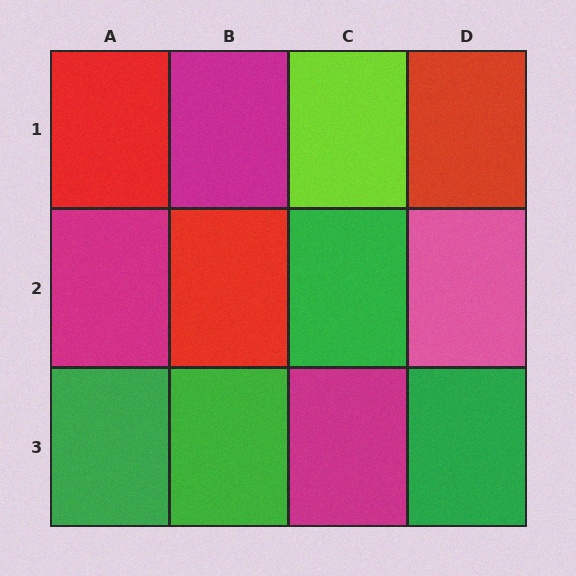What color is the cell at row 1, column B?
Magenta.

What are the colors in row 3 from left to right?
Green, green, magenta, green.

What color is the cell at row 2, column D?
Pink.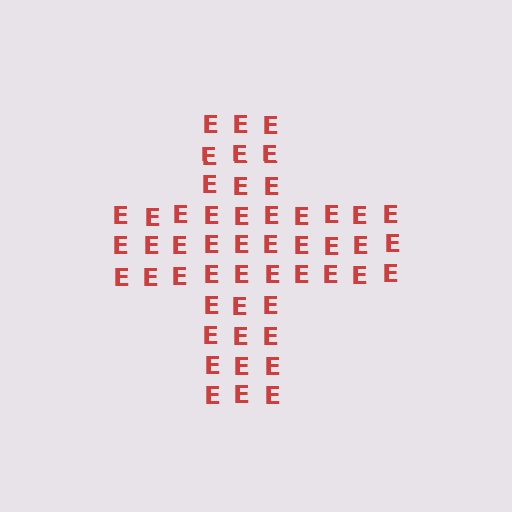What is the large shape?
The large shape is a cross.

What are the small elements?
The small elements are letter E's.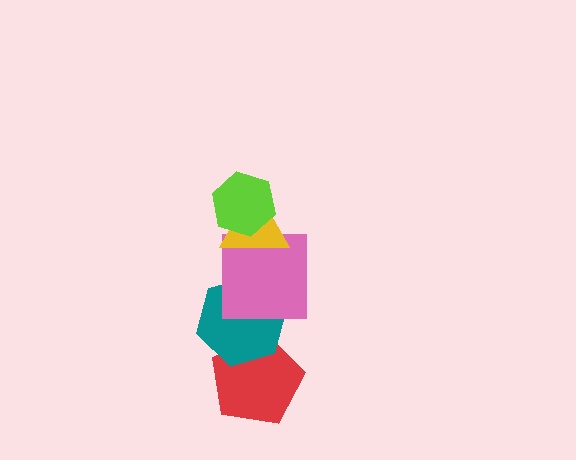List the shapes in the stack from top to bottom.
From top to bottom: the lime hexagon, the yellow triangle, the pink square, the teal hexagon, the red pentagon.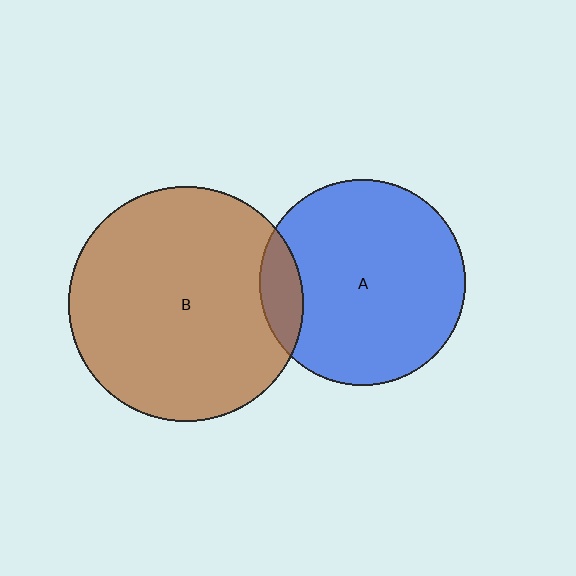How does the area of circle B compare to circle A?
Approximately 1.3 times.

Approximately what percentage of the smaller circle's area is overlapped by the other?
Approximately 10%.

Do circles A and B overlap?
Yes.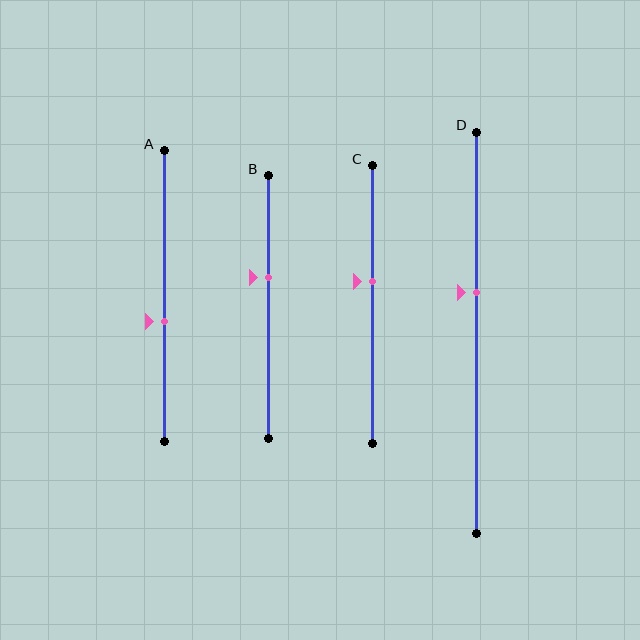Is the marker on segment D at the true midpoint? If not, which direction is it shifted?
No, the marker on segment D is shifted upward by about 10% of the segment length.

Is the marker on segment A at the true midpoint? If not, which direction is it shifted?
No, the marker on segment A is shifted downward by about 9% of the segment length.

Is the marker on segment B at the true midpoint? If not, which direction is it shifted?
No, the marker on segment B is shifted upward by about 11% of the segment length.